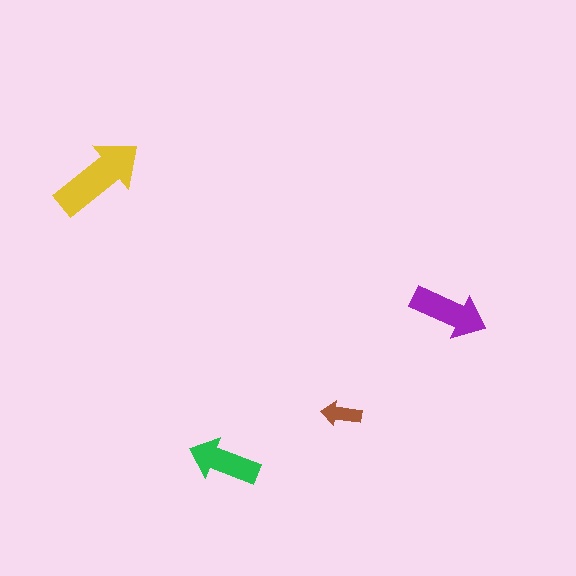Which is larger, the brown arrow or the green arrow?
The green one.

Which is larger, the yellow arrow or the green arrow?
The yellow one.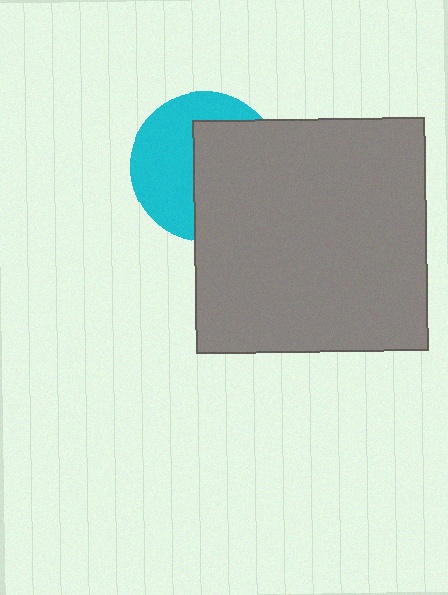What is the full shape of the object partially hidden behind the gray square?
The partially hidden object is a cyan circle.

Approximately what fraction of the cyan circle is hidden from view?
Roughly 51% of the cyan circle is hidden behind the gray square.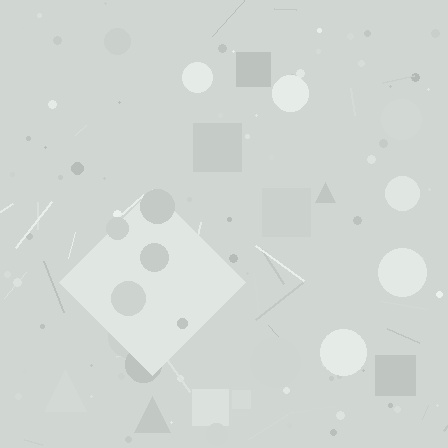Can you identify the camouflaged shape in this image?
The camouflaged shape is a diamond.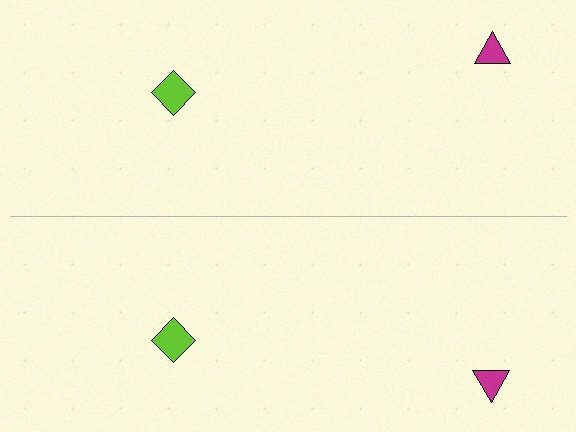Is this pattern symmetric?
Yes, this pattern has bilateral (reflection) symmetry.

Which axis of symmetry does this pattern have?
The pattern has a horizontal axis of symmetry running through the center of the image.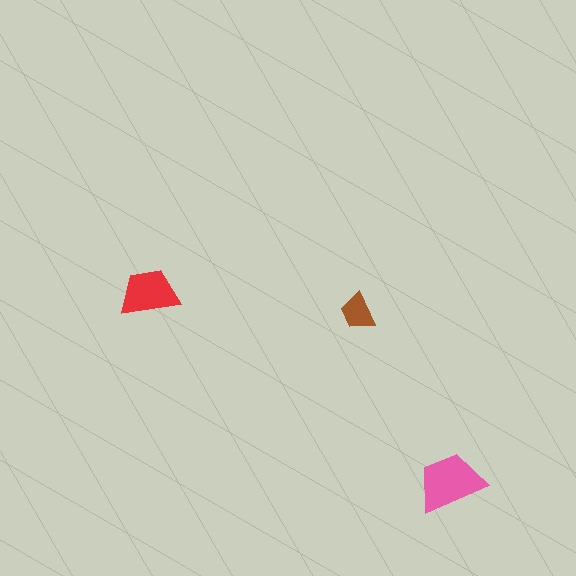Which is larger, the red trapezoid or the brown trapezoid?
The red one.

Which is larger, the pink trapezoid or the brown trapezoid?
The pink one.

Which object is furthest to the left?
The red trapezoid is leftmost.